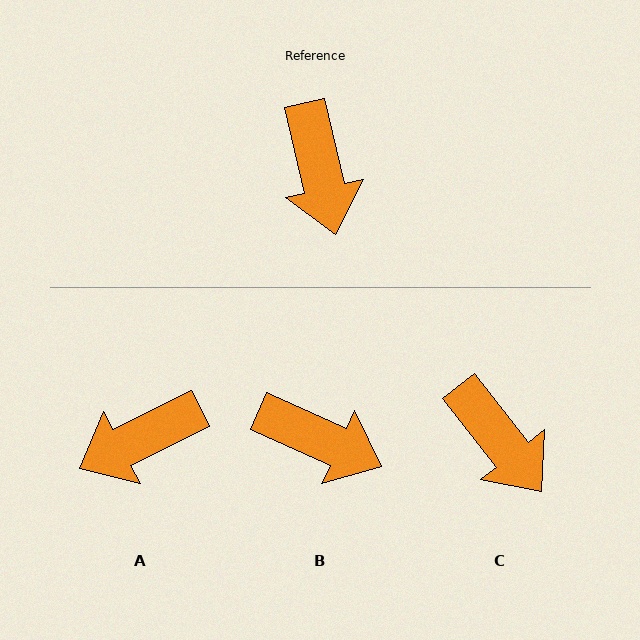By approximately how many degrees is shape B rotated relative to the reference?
Approximately 53 degrees counter-clockwise.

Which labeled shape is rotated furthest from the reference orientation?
A, about 77 degrees away.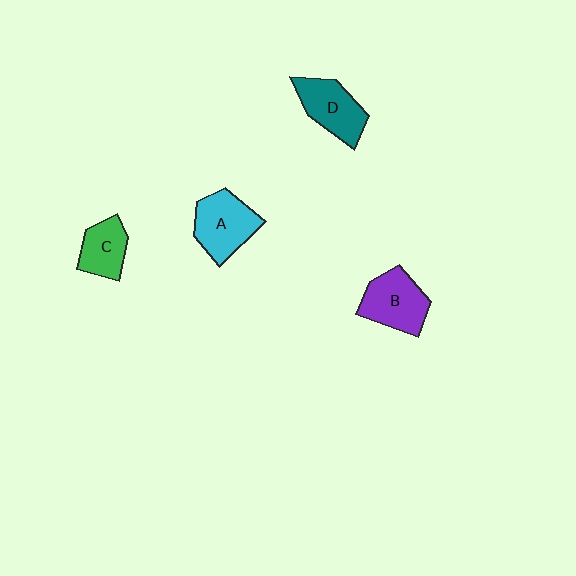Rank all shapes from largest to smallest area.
From largest to smallest: A (cyan), B (purple), D (teal), C (green).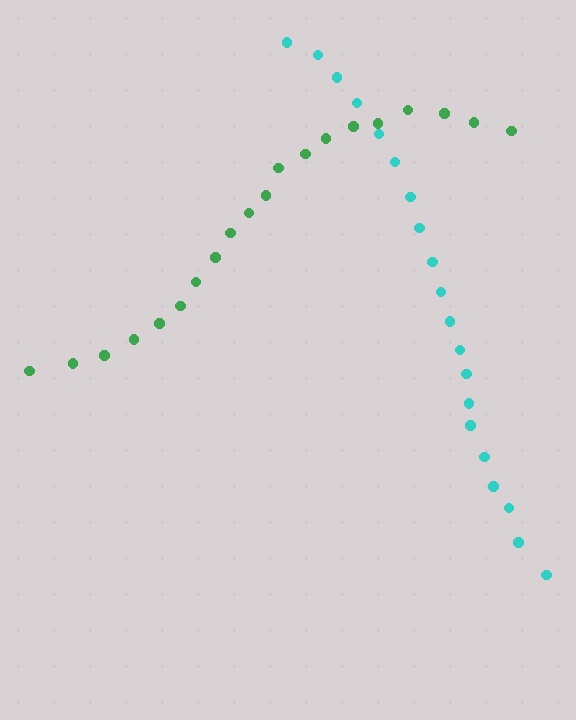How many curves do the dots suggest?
There are 2 distinct paths.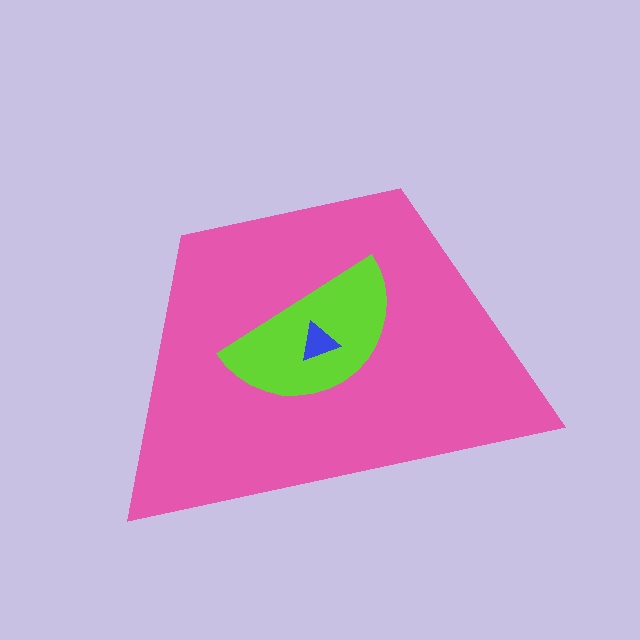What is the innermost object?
The blue triangle.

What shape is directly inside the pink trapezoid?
The lime semicircle.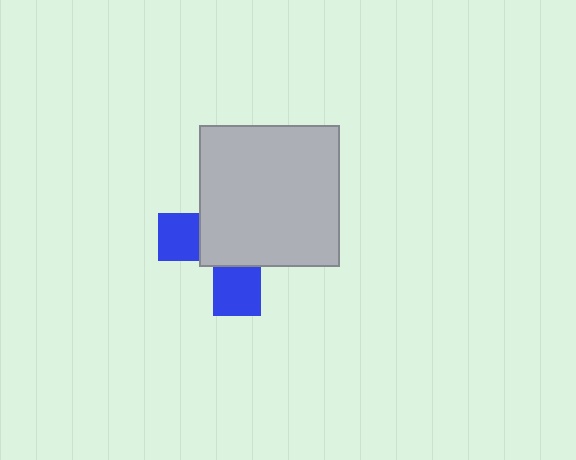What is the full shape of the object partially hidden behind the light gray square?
The partially hidden object is a blue cross.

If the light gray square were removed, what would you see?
You would see the complete blue cross.